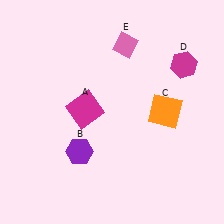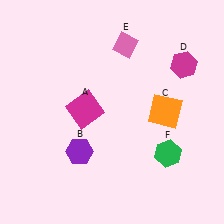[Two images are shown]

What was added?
A green hexagon (F) was added in Image 2.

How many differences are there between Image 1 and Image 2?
There is 1 difference between the two images.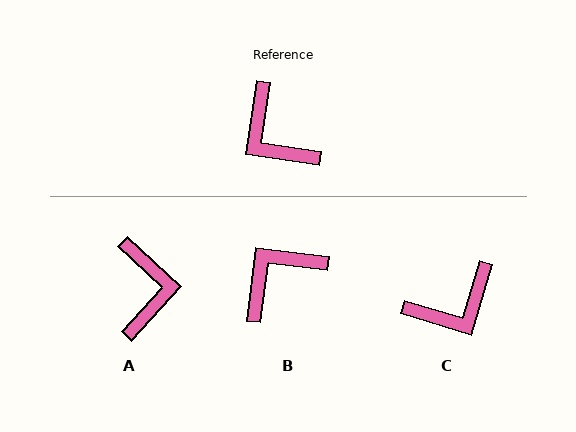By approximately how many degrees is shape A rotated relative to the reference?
Approximately 146 degrees counter-clockwise.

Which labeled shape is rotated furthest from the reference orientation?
A, about 146 degrees away.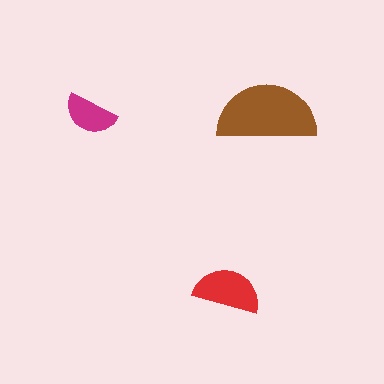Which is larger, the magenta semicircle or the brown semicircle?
The brown one.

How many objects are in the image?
There are 3 objects in the image.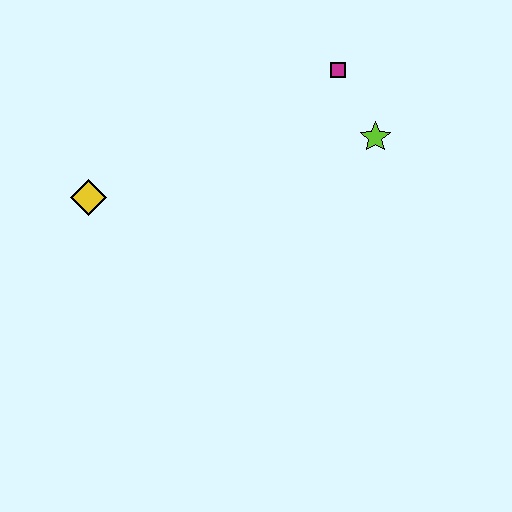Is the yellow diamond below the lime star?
Yes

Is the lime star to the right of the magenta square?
Yes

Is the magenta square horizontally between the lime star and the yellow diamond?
Yes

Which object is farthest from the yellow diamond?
The lime star is farthest from the yellow diamond.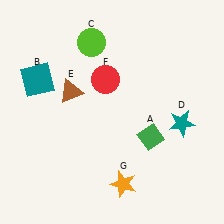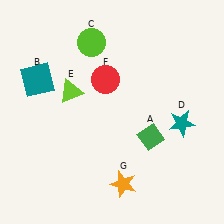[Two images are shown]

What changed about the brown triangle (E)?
In Image 1, E is brown. In Image 2, it changed to lime.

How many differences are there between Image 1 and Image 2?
There is 1 difference between the two images.